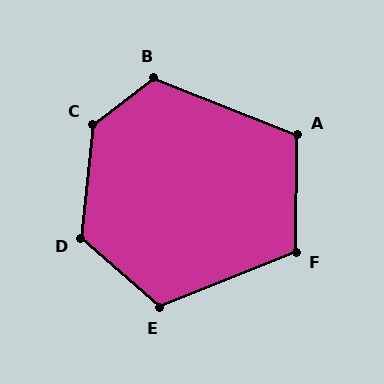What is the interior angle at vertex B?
Approximately 121 degrees (obtuse).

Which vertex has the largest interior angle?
C, at approximately 133 degrees.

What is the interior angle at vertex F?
Approximately 113 degrees (obtuse).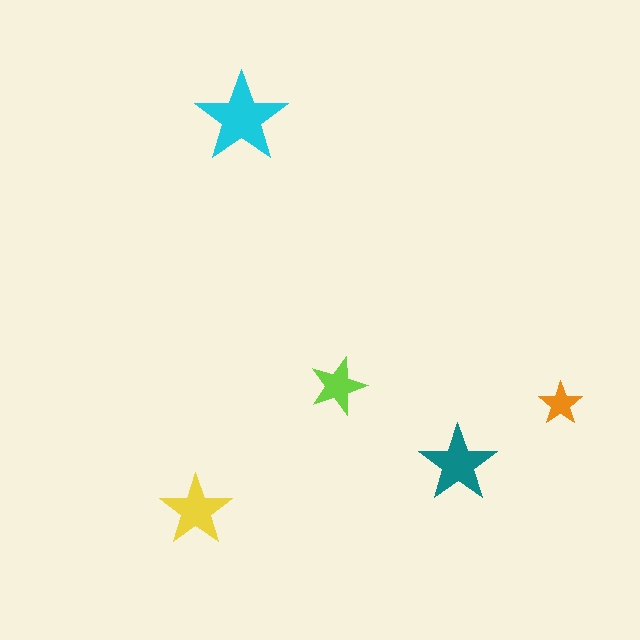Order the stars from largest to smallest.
the cyan one, the teal one, the yellow one, the lime one, the orange one.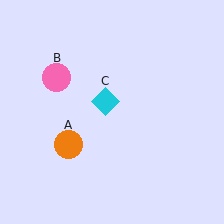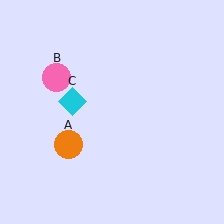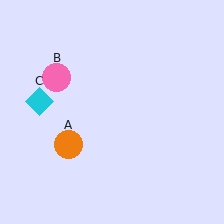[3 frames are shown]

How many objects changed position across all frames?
1 object changed position: cyan diamond (object C).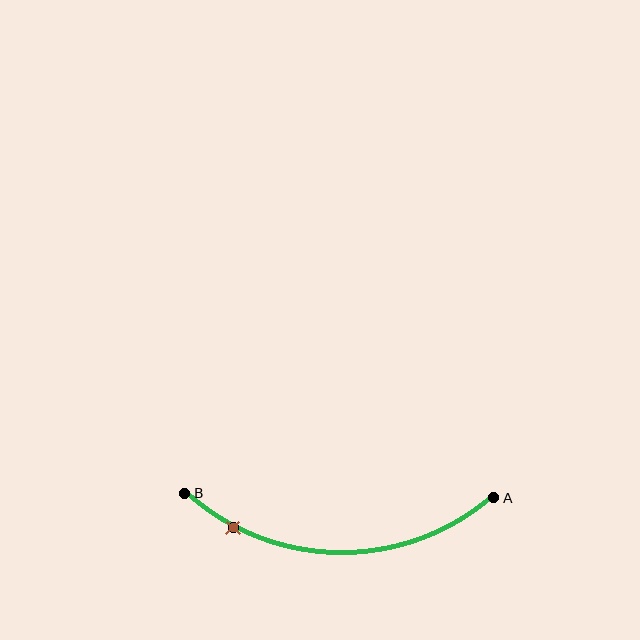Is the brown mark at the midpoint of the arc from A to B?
No. The brown mark lies on the arc but is closer to endpoint B. The arc midpoint would be at the point on the curve equidistant along the arc from both A and B.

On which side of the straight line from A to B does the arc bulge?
The arc bulges below the straight line connecting A and B.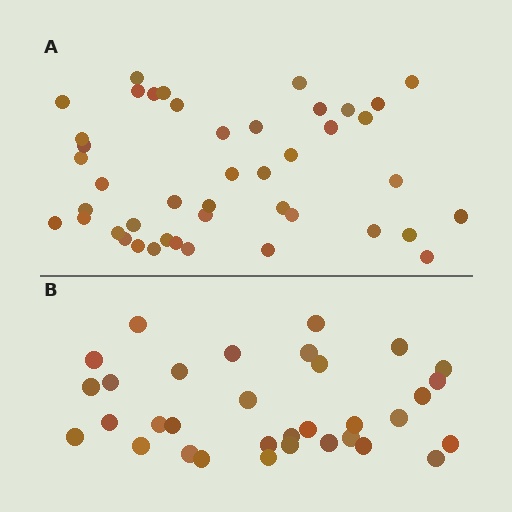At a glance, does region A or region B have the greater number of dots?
Region A (the top region) has more dots.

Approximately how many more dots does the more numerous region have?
Region A has roughly 12 or so more dots than region B.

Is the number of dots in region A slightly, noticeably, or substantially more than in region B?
Region A has noticeably more, but not dramatically so. The ratio is roughly 1.3 to 1.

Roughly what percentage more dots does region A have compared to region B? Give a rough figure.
About 35% more.